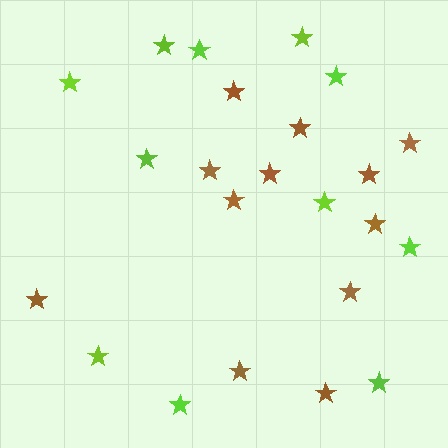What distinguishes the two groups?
There are 2 groups: one group of lime stars (11) and one group of brown stars (12).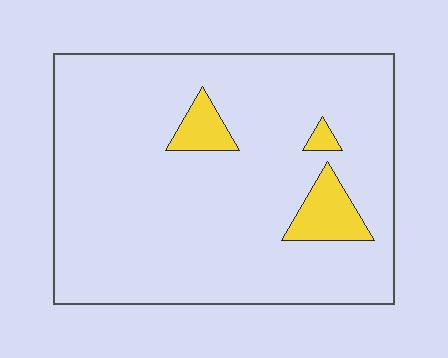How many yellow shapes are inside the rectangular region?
3.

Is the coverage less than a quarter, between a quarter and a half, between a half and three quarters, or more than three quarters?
Less than a quarter.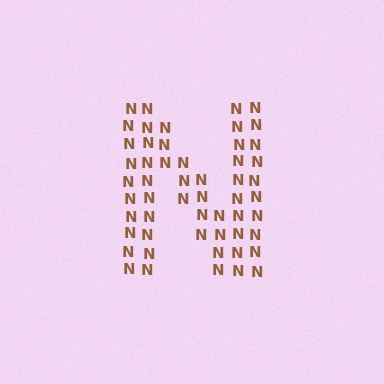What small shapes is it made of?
It is made of small letter N's.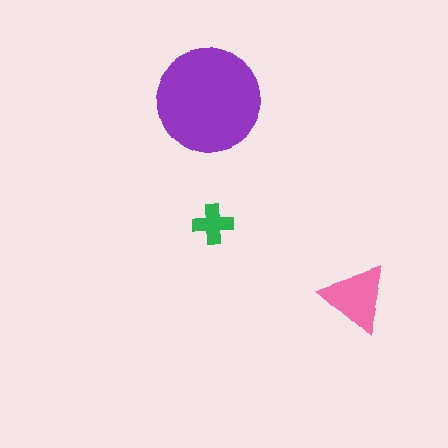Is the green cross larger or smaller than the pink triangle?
Smaller.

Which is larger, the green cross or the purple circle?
The purple circle.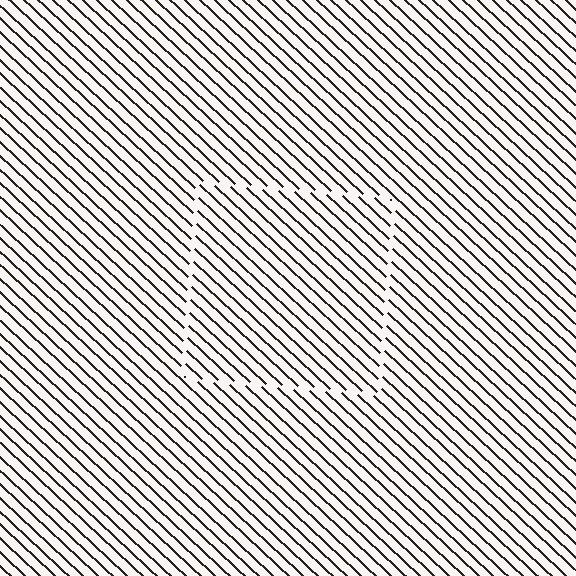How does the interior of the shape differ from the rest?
The interior of the shape contains the same grating, shifted by half a period — the contour is defined by the phase discontinuity where line-ends from the inner and outer gratings abut.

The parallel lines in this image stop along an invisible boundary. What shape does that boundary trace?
An illusory square. The interior of the shape contains the same grating, shifted by half a period — the contour is defined by the phase discontinuity where line-ends from the inner and outer gratings abut.